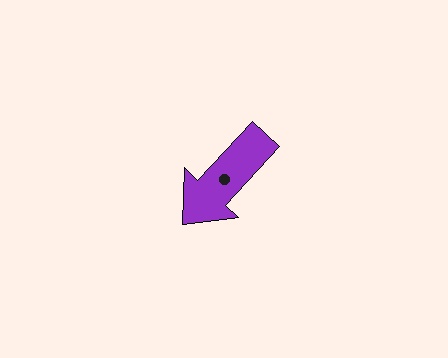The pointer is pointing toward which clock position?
Roughly 7 o'clock.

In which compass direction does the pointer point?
Southwest.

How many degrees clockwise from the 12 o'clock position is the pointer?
Approximately 223 degrees.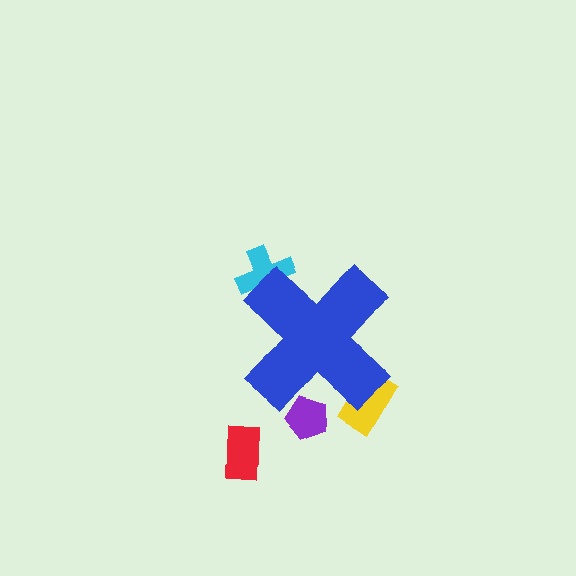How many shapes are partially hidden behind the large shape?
3 shapes are partially hidden.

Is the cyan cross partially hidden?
Yes, the cyan cross is partially hidden behind the blue cross.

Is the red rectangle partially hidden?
No, the red rectangle is fully visible.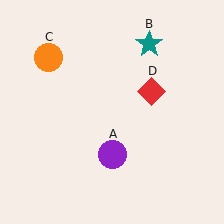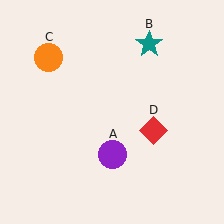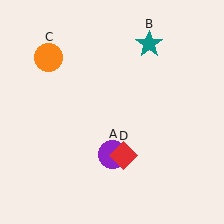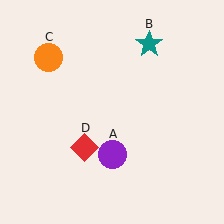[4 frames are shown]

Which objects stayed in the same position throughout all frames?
Purple circle (object A) and teal star (object B) and orange circle (object C) remained stationary.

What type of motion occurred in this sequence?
The red diamond (object D) rotated clockwise around the center of the scene.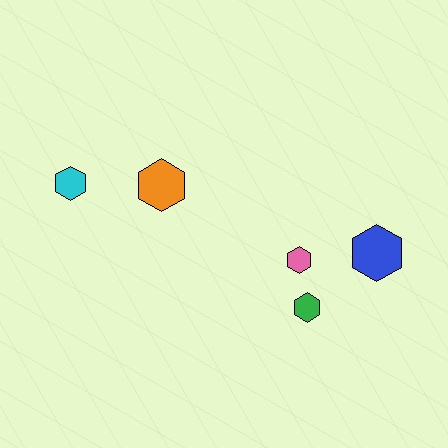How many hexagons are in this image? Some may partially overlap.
There are 5 hexagons.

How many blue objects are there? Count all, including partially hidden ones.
There is 1 blue object.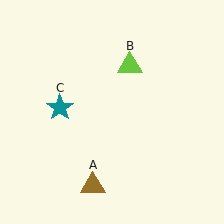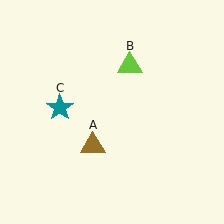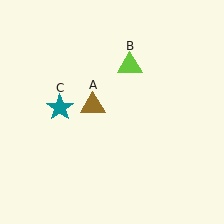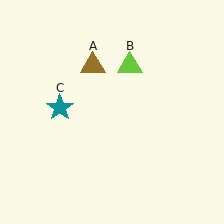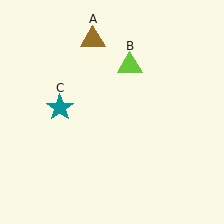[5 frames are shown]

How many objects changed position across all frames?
1 object changed position: brown triangle (object A).